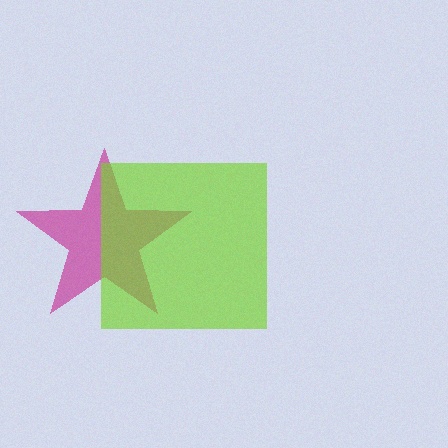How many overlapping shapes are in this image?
There are 2 overlapping shapes in the image.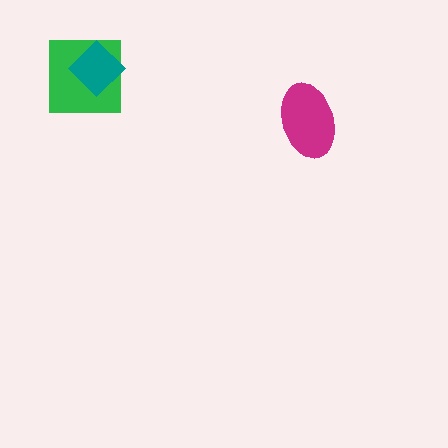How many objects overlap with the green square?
1 object overlaps with the green square.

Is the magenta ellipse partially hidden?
No, no other shape covers it.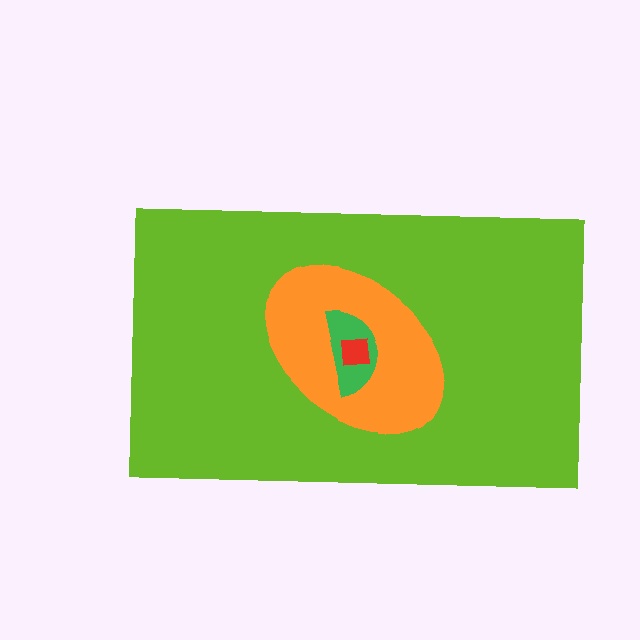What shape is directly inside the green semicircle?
The red square.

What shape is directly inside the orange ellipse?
The green semicircle.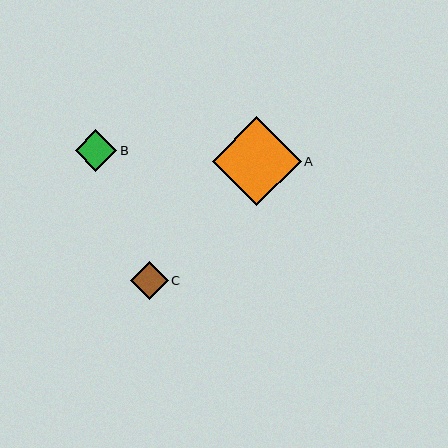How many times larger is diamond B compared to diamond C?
Diamond B is approximately 1.1 times the size of diamond C.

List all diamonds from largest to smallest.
From largest to smallest: A, B, C.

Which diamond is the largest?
Diamond A is the largest with a size of approximately 89 pixels.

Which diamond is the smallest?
Diamond C is the smallest with a size of approximately 37 pixels.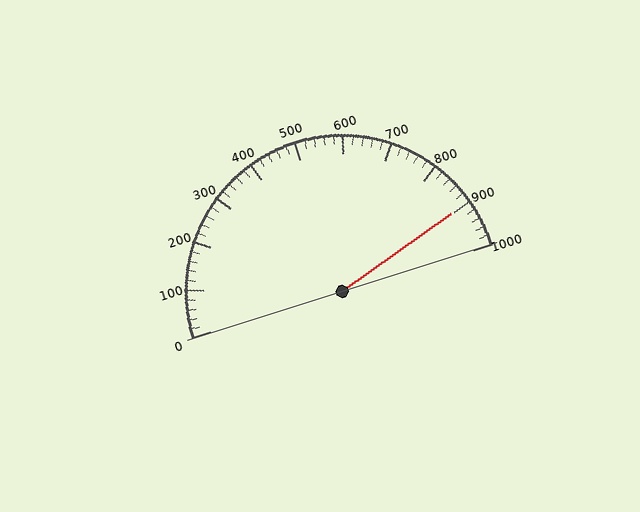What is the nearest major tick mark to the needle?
The nearest major tick mark is 900.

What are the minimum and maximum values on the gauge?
The gauge ranges from 0 to 1000.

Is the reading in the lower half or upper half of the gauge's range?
The reading is in the upper half of the range (0 to 1000).